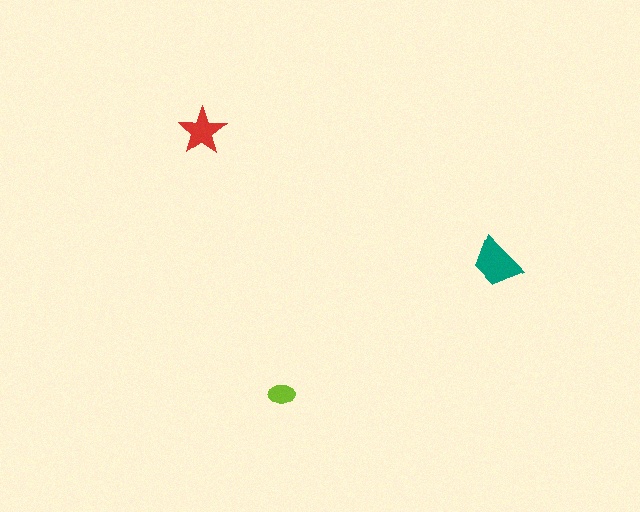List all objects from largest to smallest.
The teal trapezoid, the red star, the lime ellipse.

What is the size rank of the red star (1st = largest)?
2nd.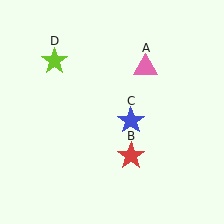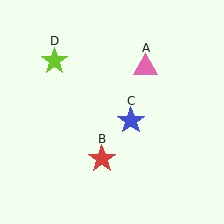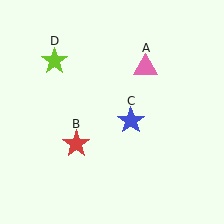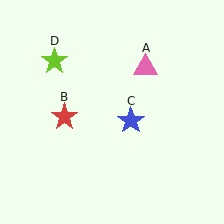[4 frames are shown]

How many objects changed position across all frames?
1 object changed position: red star (object B).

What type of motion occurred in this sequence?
The red star (object B) rotated clockwise around the center of the scene.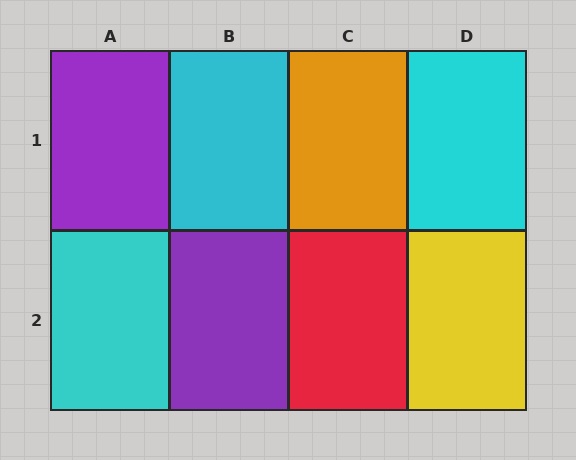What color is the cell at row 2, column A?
Cyan.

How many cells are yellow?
1 cell is yellow.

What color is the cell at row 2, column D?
Yellow.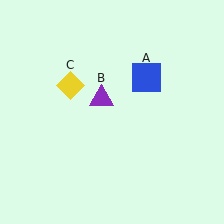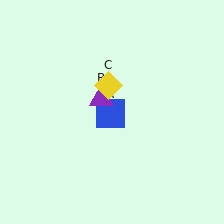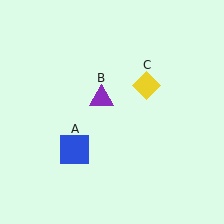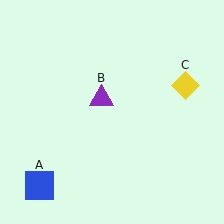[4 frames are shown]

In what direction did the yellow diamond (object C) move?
The yellow diamond (object C) moved right.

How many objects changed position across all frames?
2 objects changed position: blue square (object A), yellow diamond (object C).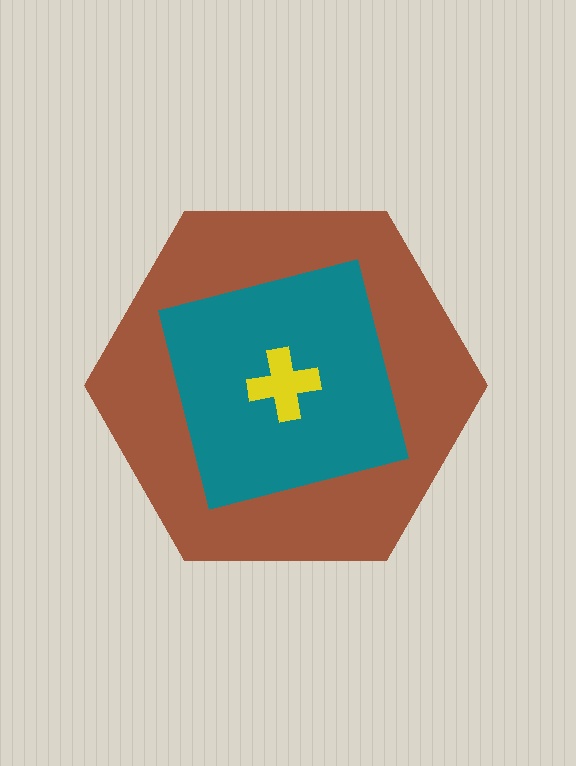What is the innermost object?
The yellow cross.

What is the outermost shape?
The brown hexagon.